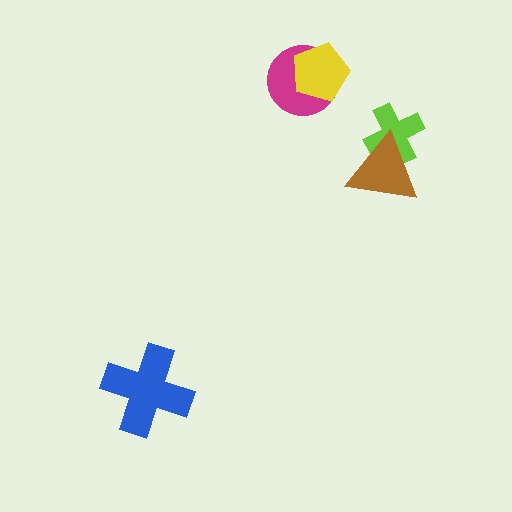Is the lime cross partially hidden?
Yes, it is partially covered by another shape.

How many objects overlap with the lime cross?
1 object overlaps with the lime cross.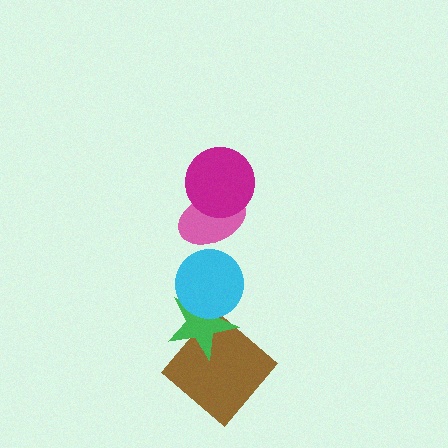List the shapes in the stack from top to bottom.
From top to bottom: the magenta circle, the pink ellipse, the cyan circle, the green star, the brown diamond.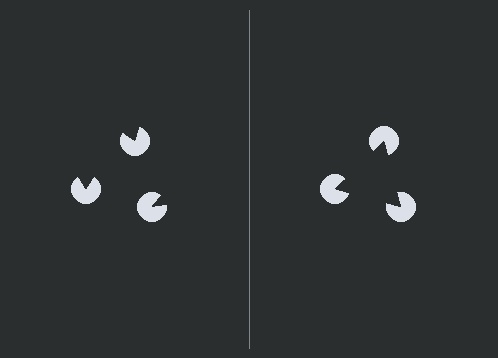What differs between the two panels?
The pac-man discs are positioned identically on both sides; only the wedge orientations differ. On the right they align to a triangle; on the left they are misaligned.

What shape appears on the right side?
An illusory triangle.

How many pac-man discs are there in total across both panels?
6 — 3 on each side.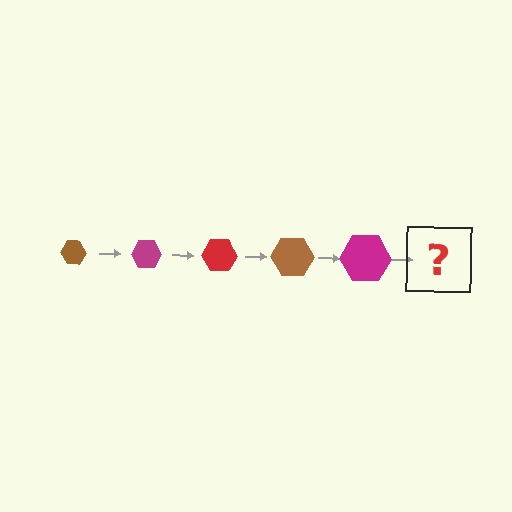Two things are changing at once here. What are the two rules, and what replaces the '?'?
The two rules are that the hexagon grows larger each step and the color cycles through brown, magenta, and red. The '?' should be a red hexagon, larger than the previous one.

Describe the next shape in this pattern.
It should be a red hexagon, larger than the previous one.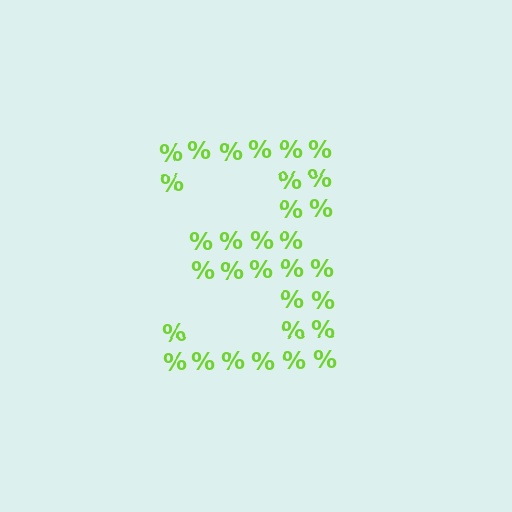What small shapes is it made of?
It is made of small percent signs.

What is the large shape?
The large shape is the digit 3.